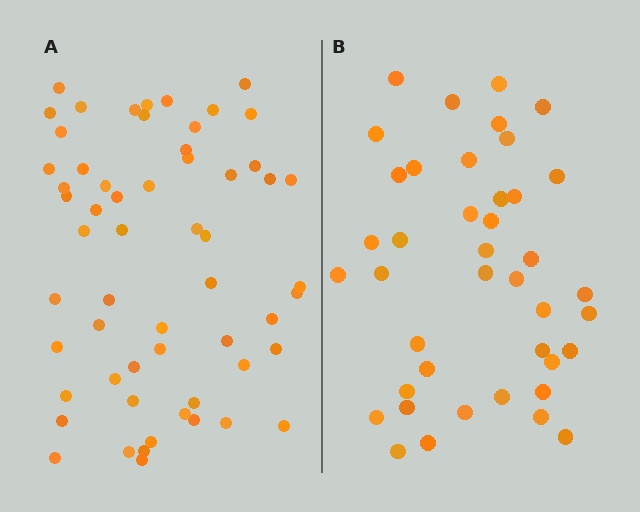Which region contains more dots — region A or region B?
Region A (the left region) has more dots.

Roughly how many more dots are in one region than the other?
Region A has approximately 15 more dots than region B.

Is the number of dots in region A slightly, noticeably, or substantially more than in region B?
Region A has noticeably more, but not dramatically so. The ratio is roughly 1.4 to 1.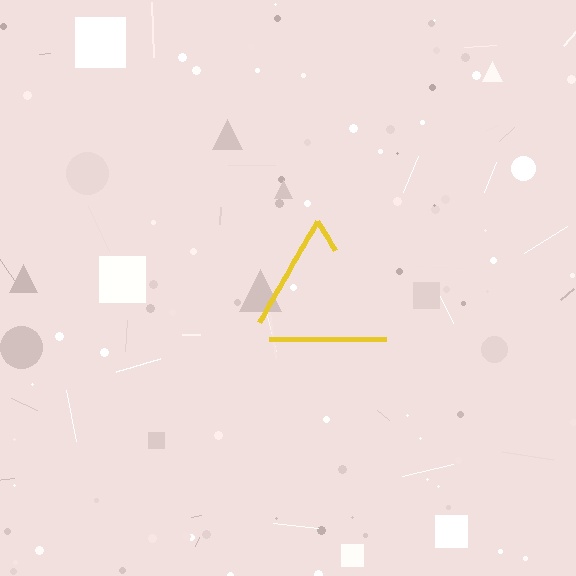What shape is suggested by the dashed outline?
The dashed outline suggests a triangle.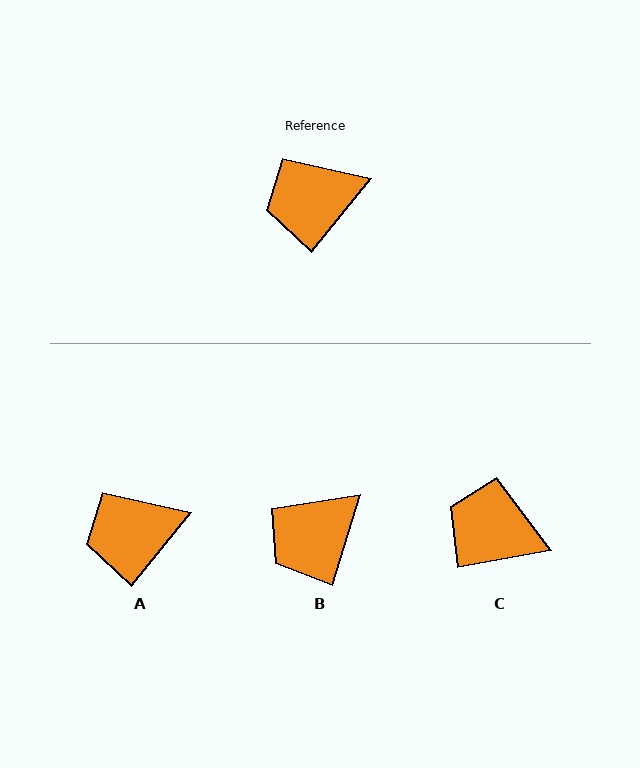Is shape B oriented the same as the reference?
No, it is off by about 22 degrees.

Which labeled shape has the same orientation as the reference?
A.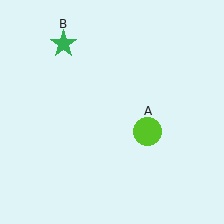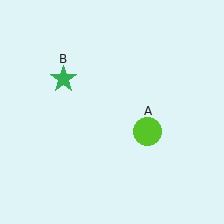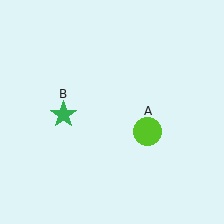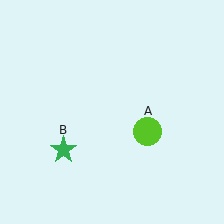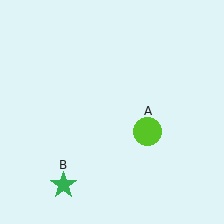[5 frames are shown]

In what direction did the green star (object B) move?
The green star (object B) moved down.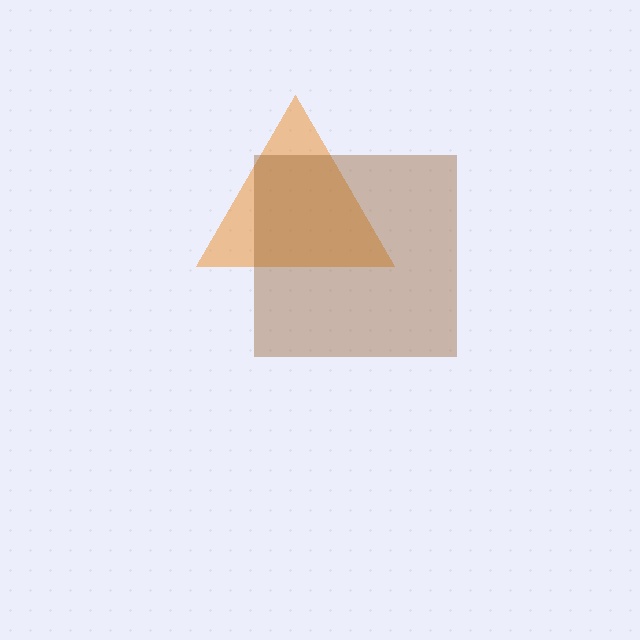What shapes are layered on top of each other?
The layered shapes are: an orange triangle, a brown square.